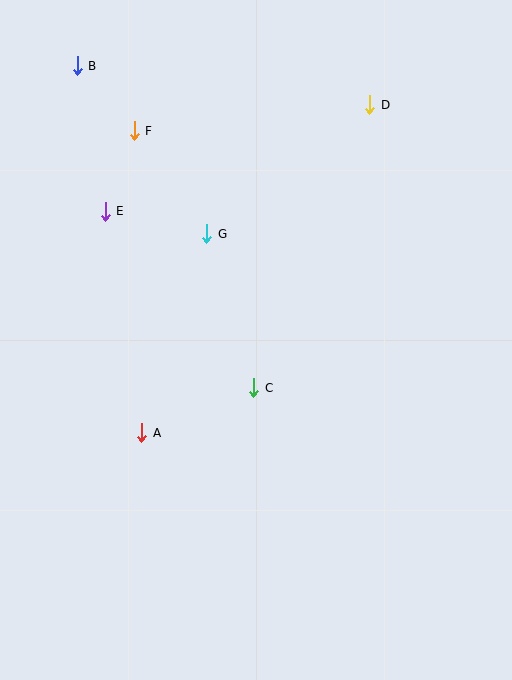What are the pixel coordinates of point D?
Point D is at (370, 105).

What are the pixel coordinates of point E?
Point E is at (105, 211).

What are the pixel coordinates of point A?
Point A is at (142, 433).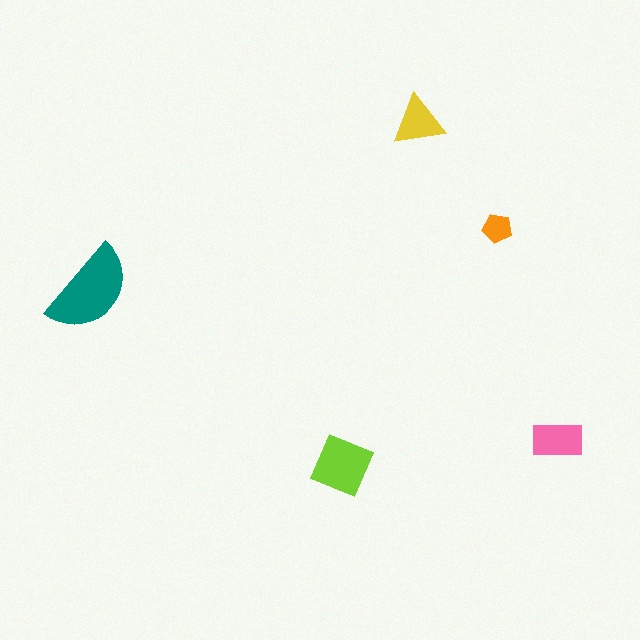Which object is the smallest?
The orange pentagon.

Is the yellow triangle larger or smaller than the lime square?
Smaller.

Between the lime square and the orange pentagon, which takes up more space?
The lime square.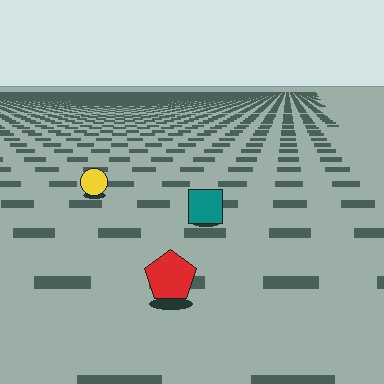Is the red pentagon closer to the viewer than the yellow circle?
Yes. The red pentagon is closer — you can tell from the texture gradient: the ground texture is coarser near it.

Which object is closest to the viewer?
The red pentagon is closest. The texture marks near it are larger and more spread out.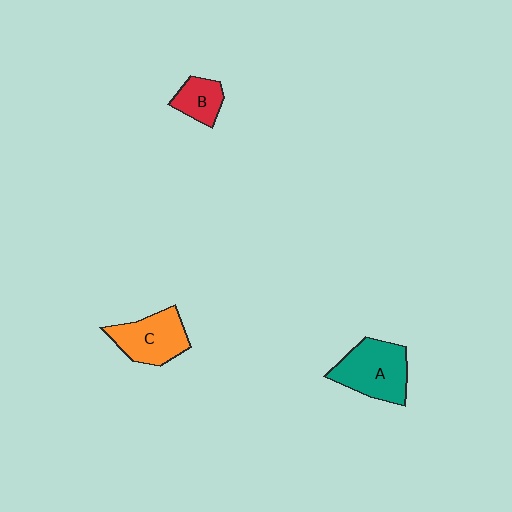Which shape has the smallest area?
Shape B (red).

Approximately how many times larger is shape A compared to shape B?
Approximately 2.0 times.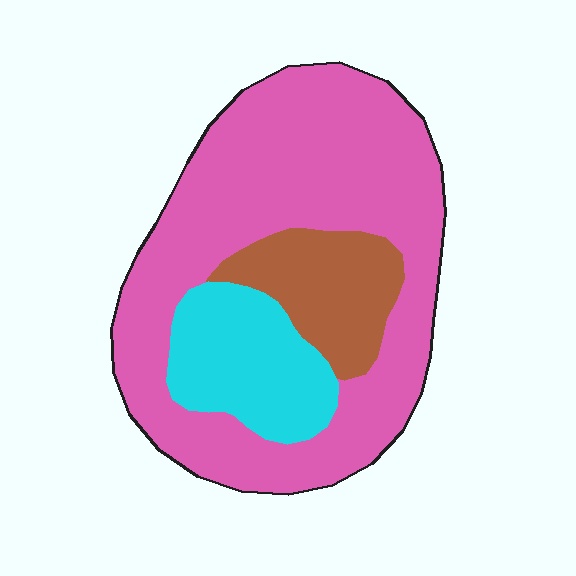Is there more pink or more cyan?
Pink.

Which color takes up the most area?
Pink, at roughly 65%.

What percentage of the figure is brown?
Brown covers about 15% of the figure.